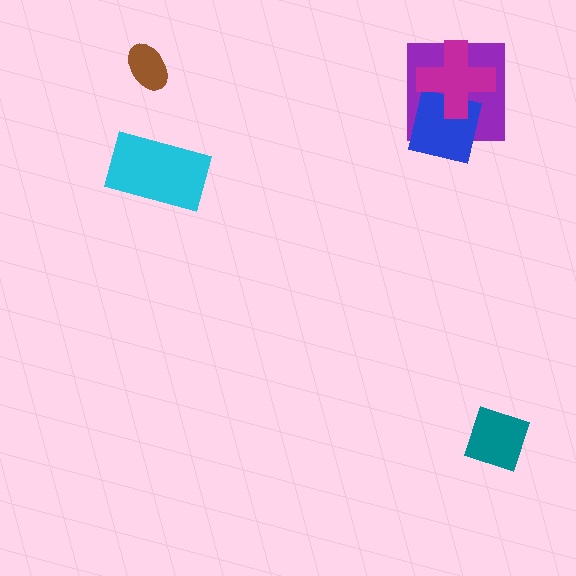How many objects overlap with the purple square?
2 objects overlap with the purple square.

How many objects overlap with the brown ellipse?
0 objects overlap with the brown ellipse.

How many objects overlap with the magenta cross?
2 objects overlap with the magenta cross.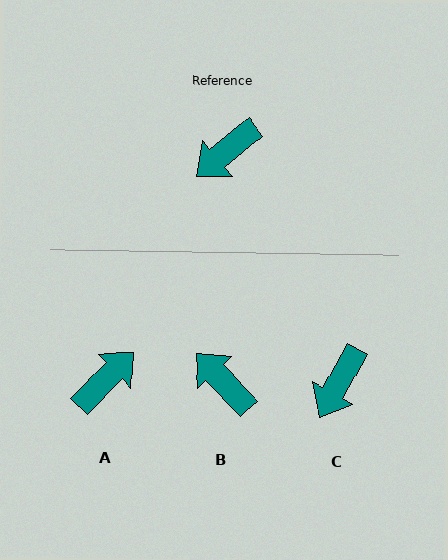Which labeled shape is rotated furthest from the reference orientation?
A, about 174 degrees away.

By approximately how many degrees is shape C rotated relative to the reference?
Approximately 22 degrees counter-clockwise.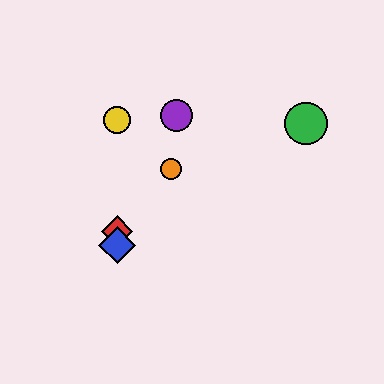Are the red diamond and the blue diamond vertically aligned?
Yes, both are at x≈117.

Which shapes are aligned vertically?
The red diamond, the blue diamond, the yellow circle are aligned vertically.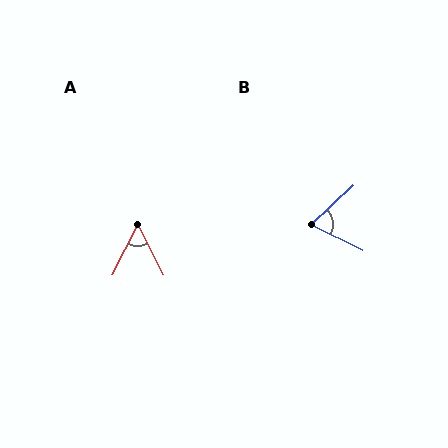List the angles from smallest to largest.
A (53°), B (69°).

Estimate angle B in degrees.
Approximately 69 degrees.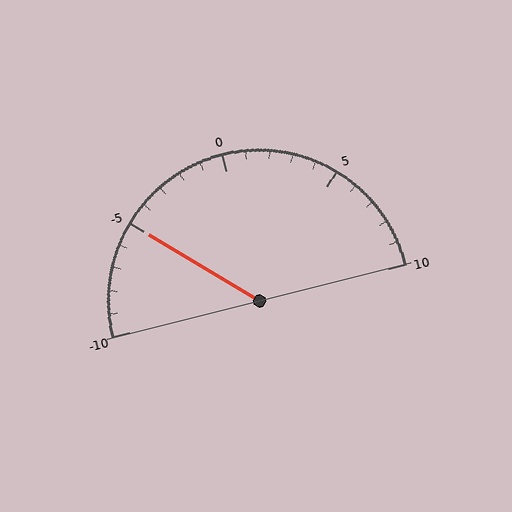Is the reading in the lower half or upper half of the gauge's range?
The reading is in the lower half of the range (-10 to 10).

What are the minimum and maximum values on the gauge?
The gauge ranges from -10 to 10.